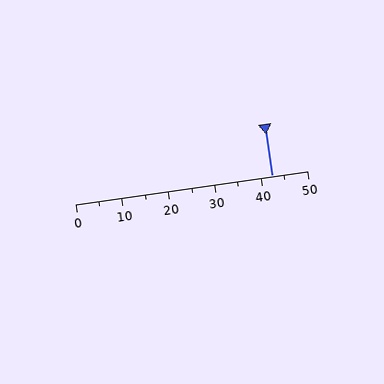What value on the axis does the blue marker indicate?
The marker indicates approximately 42.5.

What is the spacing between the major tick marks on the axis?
The major ticks are spaced 10 apart.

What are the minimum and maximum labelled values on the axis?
The axis runs from 0 to 50.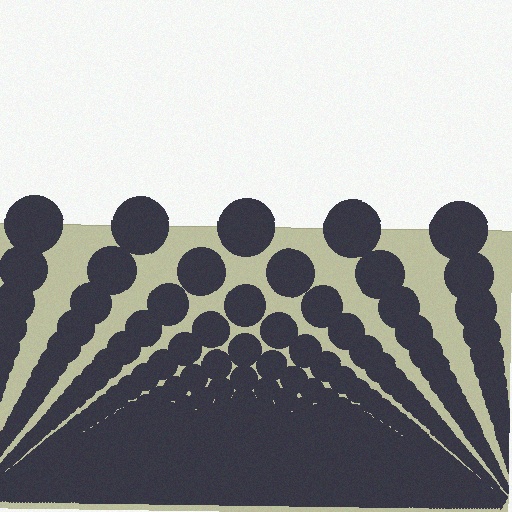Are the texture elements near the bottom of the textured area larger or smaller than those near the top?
Smaller. The gradient is inverted — elements near the bottom are smaller and denser.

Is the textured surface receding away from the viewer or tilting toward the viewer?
The surface appears to tilt toward the viewer. Texture elements get larger and sparser toward the top.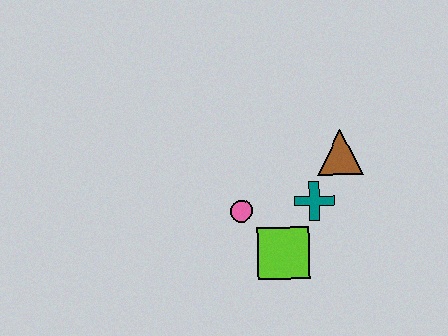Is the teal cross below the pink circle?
No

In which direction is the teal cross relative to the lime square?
The teal cross is above the lime square.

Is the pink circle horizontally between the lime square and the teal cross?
No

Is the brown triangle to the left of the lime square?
No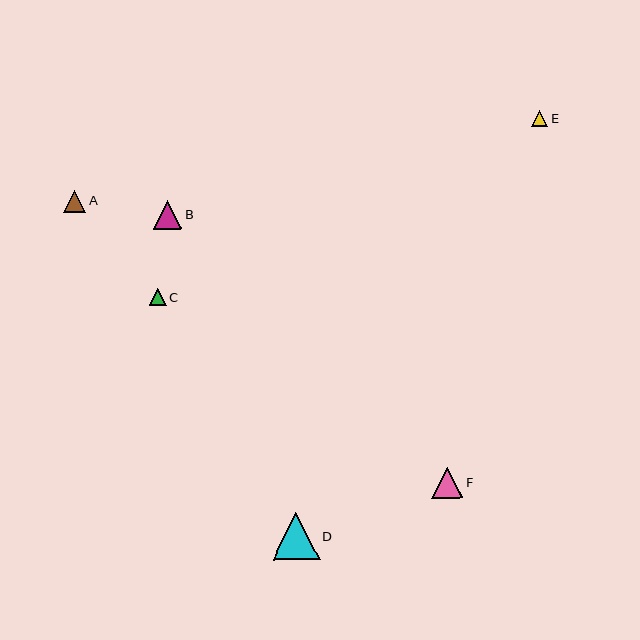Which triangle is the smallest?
Triangle E is the smallest with a size of approximately 16 pixels.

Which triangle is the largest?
Triangle D is the largest with a size of approximately 47 pixels.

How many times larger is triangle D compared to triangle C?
Triangle D is approximately 2.8 times the size of triangle C.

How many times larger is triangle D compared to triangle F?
Triangle D is approximately 1.5 times the size of triangle F.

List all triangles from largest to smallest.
From largest to smallest: D, F, B, A, C, E.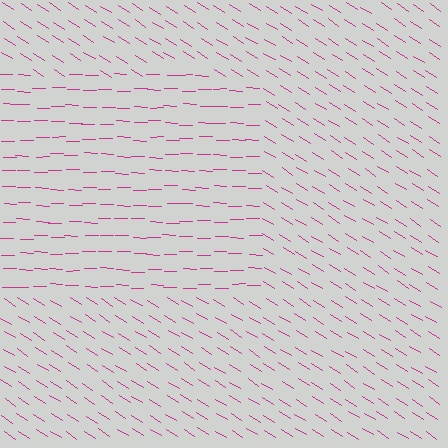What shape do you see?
I see a rectangle.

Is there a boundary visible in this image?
Yes, there is a texture boundary formed by a change in line orientation.